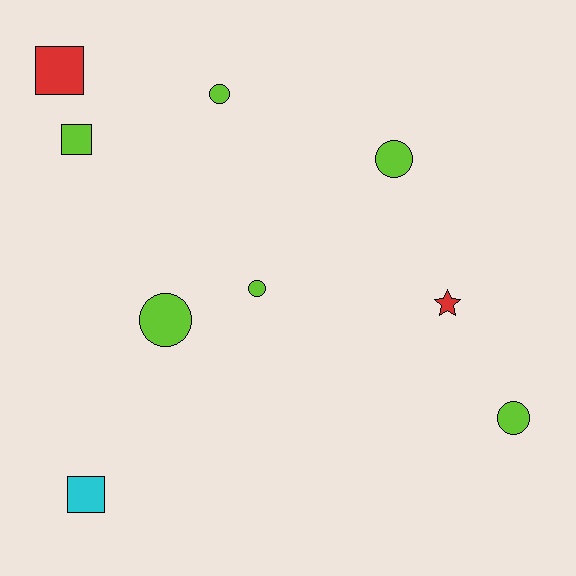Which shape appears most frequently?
Circle, with 5 objects.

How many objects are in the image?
There are 9 objects.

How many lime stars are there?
There are no lime stars.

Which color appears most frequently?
Lime, with 6 objects.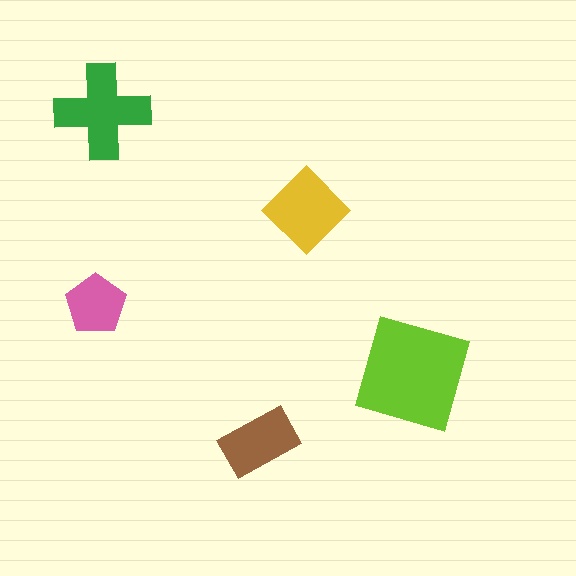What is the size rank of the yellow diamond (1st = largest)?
3rd.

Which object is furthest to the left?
The pink pentagon is leftmost.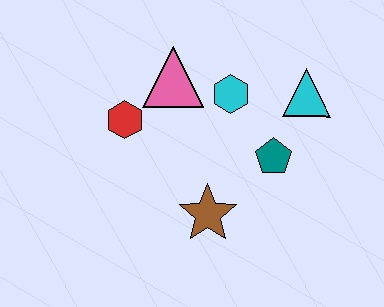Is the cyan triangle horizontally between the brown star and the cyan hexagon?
No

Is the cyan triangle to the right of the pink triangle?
Yes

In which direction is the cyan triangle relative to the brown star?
The cyan triangle is above the brown star.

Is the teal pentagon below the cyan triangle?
Yes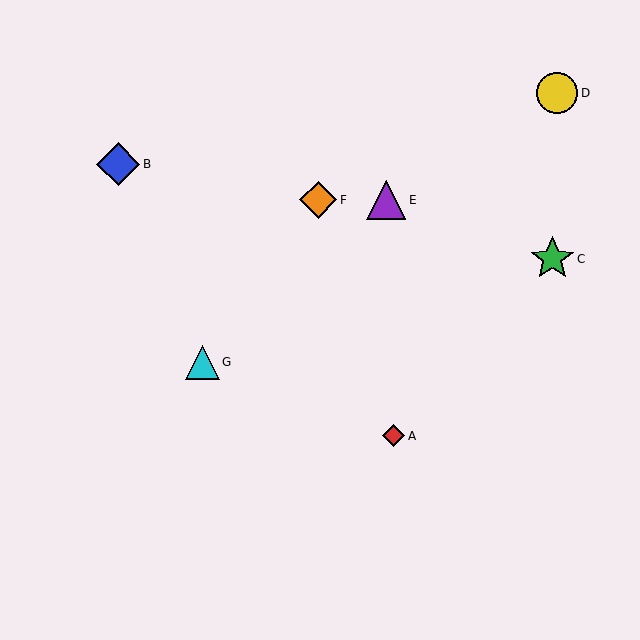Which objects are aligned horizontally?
Objects E, F are aligned horizontally.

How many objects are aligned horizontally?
2 objects (E, F) are aligned horizontally.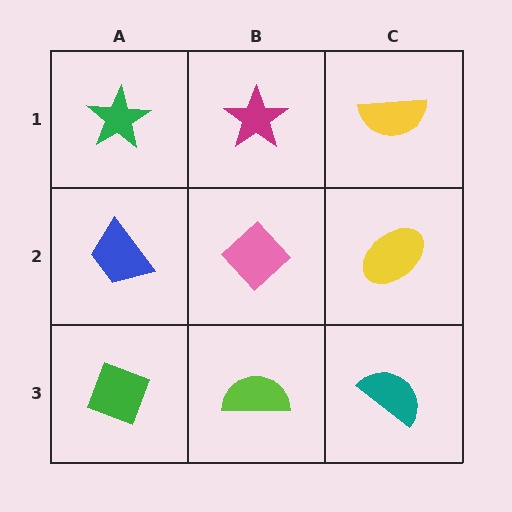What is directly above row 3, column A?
A blue trapezoid.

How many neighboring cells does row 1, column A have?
2.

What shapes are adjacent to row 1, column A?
A blue trapezoid (row 2, column A), a magenta star (row 1, column B).